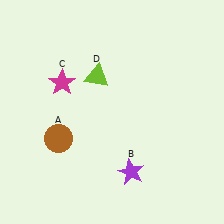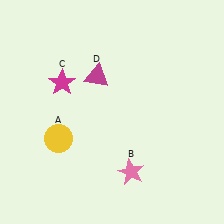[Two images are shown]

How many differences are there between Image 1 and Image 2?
There are 3 differences between the two images.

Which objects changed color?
A changed from brown to yellow. B changed from purple to pink. D changed from lime to magenta.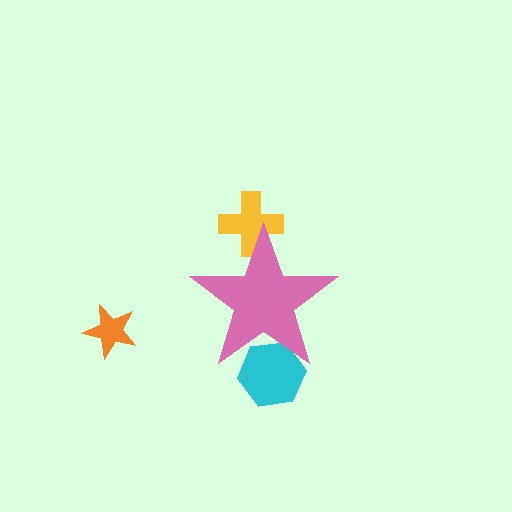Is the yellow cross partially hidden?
Yes, the yellow cross is partially hidden behind the pink star.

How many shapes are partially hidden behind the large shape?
2 shapes are partially hidden.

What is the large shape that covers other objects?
A pink star.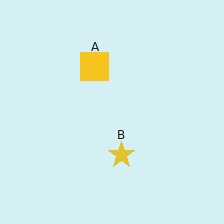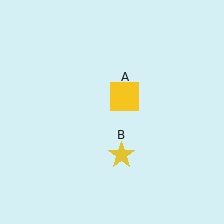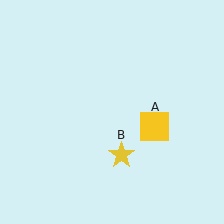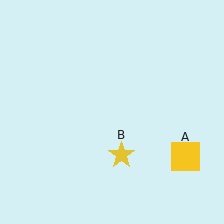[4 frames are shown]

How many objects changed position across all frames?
1 object changed position: yellow square (object A).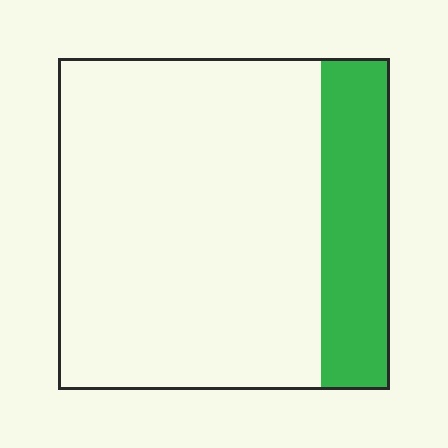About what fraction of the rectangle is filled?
About one fifth (1/5).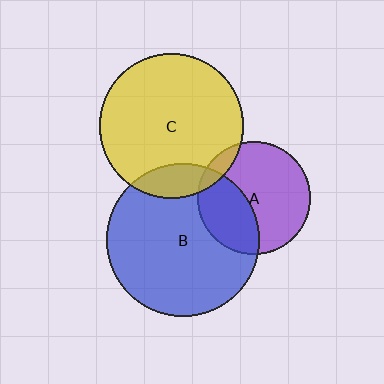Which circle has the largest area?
Circle B (blue).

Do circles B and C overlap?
Yes.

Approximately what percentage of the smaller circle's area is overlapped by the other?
Approximately 15%.